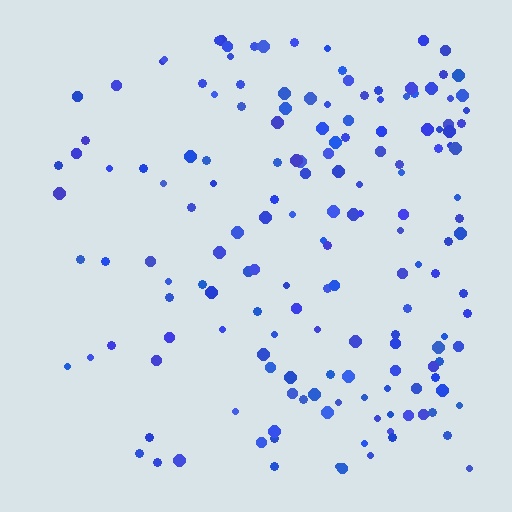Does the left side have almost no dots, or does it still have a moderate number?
Still a moderate number, just noticeably fewer than the right.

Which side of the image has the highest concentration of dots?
The right.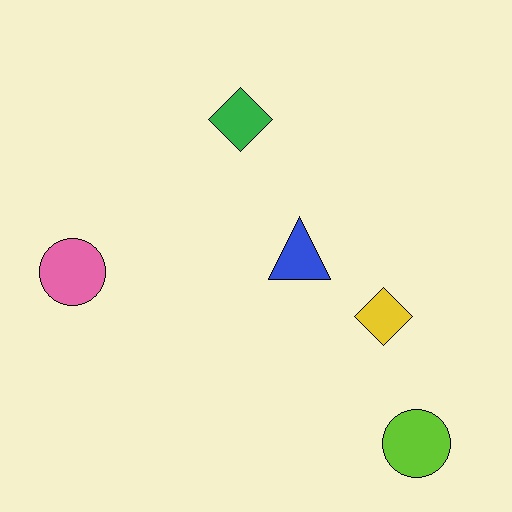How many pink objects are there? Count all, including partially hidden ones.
There is 1 pink object.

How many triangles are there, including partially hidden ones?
There is 1 triangle.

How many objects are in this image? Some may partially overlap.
There are 5 objects.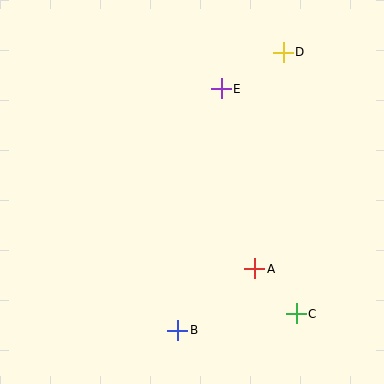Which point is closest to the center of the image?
Point A at (255, 269) is closest to the center.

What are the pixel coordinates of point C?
Point C is at (296, 314).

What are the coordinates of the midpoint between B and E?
The midpoint between B and E is at (199, 209).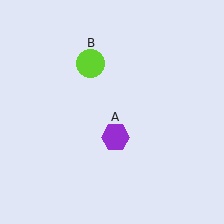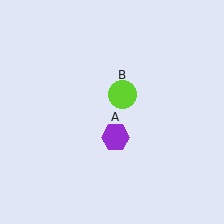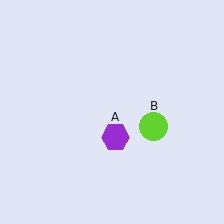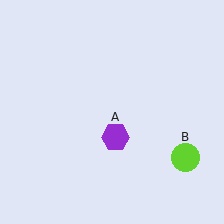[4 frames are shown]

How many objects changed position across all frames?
1 object changed position: lime circle (object B).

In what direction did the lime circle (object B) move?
The lime circle (object B) moved down and to the right.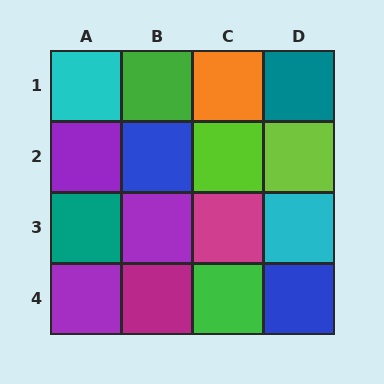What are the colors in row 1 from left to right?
Cyan, green, orange, teal.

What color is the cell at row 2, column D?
Lime.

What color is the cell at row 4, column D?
Blue.